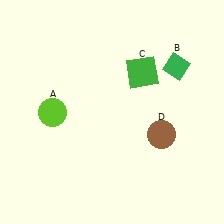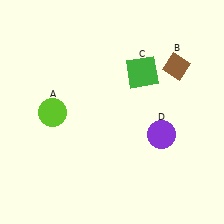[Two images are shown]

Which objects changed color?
B changed from green to brown. D changed from brown to purple.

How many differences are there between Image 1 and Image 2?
There are 2 differences between the two images.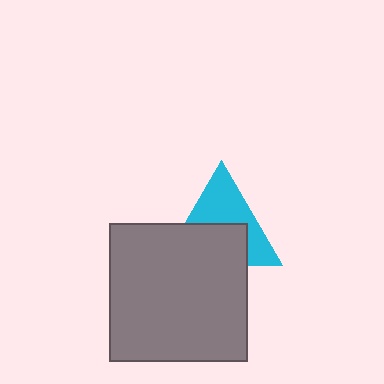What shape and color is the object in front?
The object in front is a gray square.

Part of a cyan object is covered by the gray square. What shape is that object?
It is a triangle.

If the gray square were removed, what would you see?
You would see the complete cyan triangle.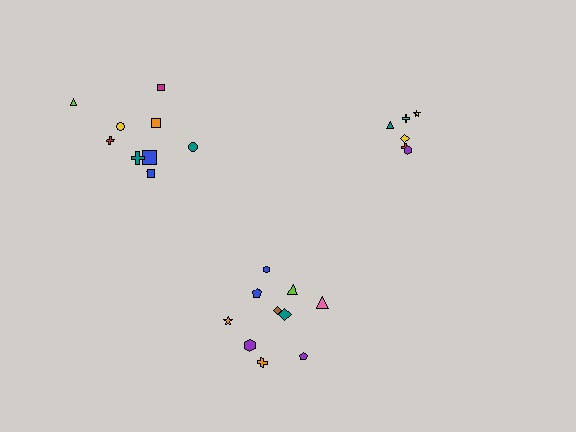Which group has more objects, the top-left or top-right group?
The top-left group.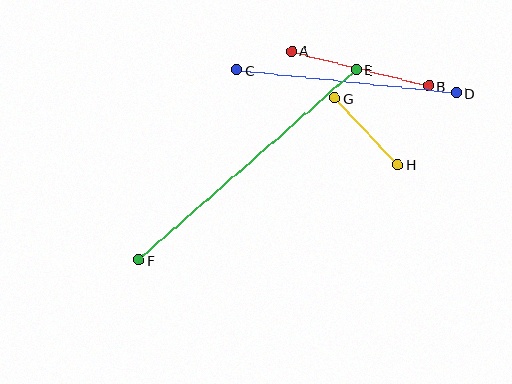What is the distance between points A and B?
The distance is approximately 141 pixels.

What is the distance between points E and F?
The distance is approximately 289 pixels.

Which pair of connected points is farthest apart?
Points E and F are farthest apart.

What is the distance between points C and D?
The distance is approximately 221 pixels.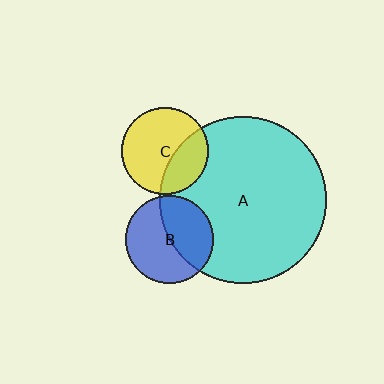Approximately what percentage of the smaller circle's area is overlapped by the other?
Approximately 45%.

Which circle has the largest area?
Circle A (cyan).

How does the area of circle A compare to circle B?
Approximately 3.6 times.